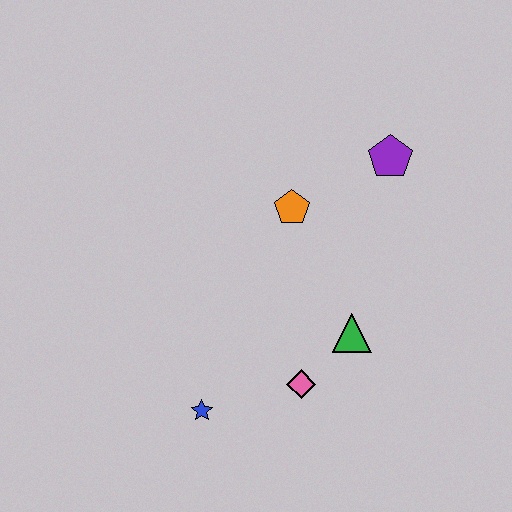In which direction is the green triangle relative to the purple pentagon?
The green triangle is below the purple pentagon.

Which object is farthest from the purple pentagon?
The blue star is farthest from the purple pentagon.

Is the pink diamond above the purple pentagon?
No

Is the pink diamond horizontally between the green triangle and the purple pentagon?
No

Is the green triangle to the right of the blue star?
Yes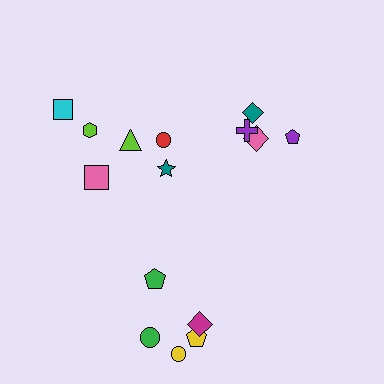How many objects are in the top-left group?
There are 6 objects.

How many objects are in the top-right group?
There are 4 objects.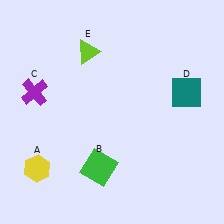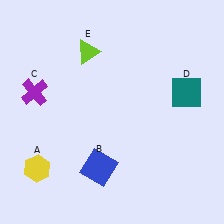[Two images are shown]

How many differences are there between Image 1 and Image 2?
There is 1 difference between the two images.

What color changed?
The square (B) changed from green in Image 1 to blue in Image 2.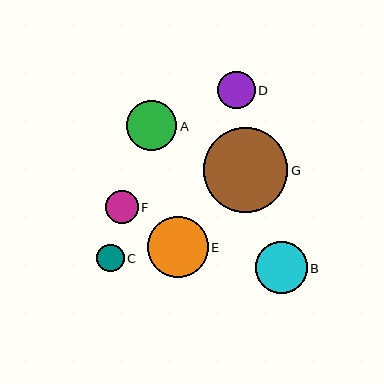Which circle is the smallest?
Circle C is the smallest with a size of approximately 27 pixels.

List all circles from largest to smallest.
From largest to smallest: G, E, B, A, D, F, C.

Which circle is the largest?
Circle G is the largest with a size of approximately 85 pixels.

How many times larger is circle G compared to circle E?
Circle G is approximately 1.4 times the size of circle E.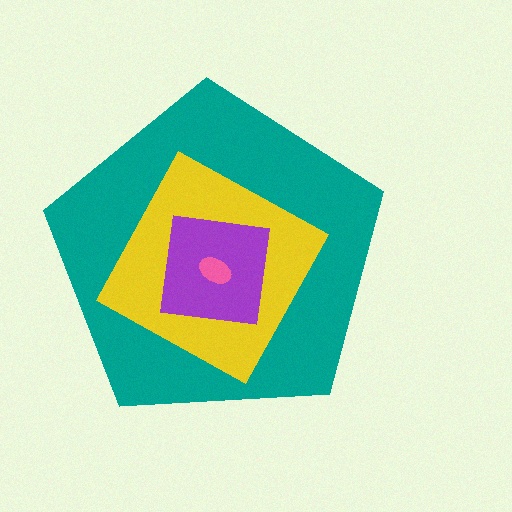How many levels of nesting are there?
4.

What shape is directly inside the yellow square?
The purple square.